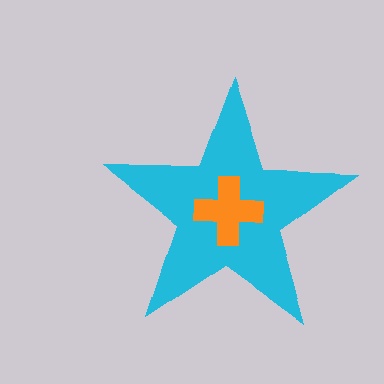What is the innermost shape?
The orange cross.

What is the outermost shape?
The cyan star.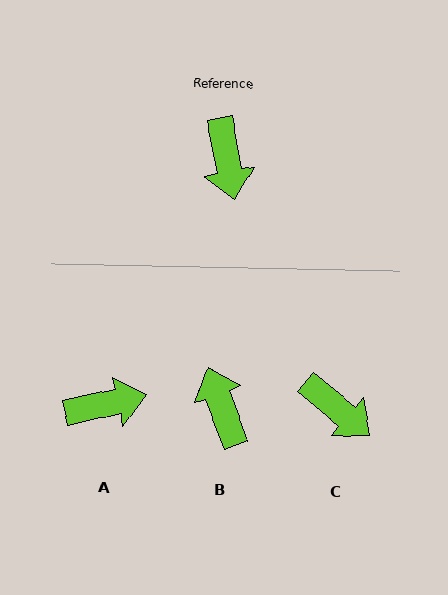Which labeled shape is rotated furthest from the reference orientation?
B, about 170 degrees away.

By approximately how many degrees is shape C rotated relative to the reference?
Approximately 40 degrees counter-clockwise.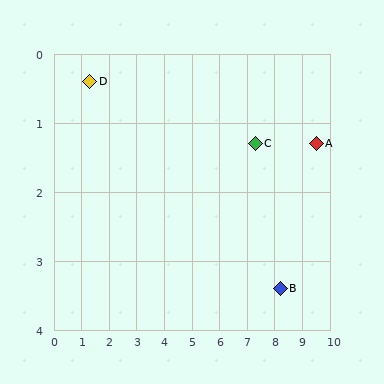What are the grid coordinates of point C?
Point C is at approximately (7.3, 1.3).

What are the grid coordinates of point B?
Point B is at approximately (8.2, 3.4).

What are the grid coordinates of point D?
Point D is at approximately (1.3, 0.4).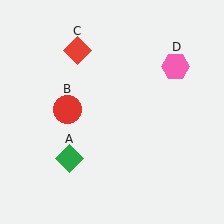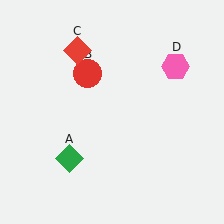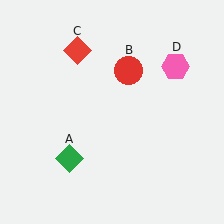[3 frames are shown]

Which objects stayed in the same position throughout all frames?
Green diamond (object A) and red diamond (object C) and pink hexagon (object D) remained stationary.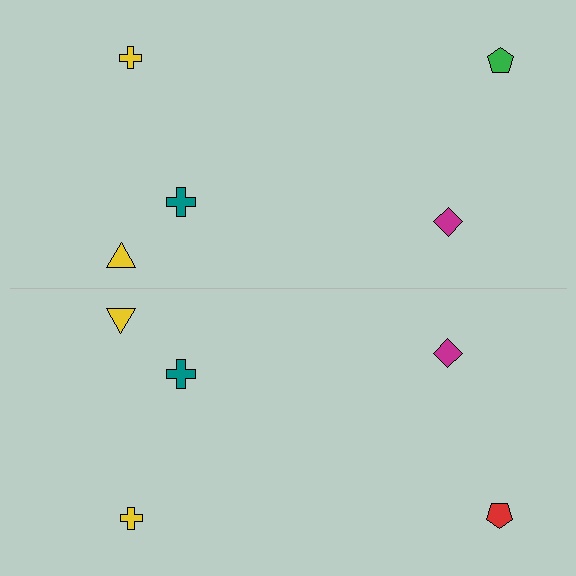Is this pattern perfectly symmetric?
No, the pattern is not perfectly symmetric. The red pentagon on the bottom side breaks the symmetry — its mirror counterpart is green.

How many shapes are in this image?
There are 10 shapes in this image.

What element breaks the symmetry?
The red pentagon on the bottom side breaks the symmetry — its mirror counterpart is green.